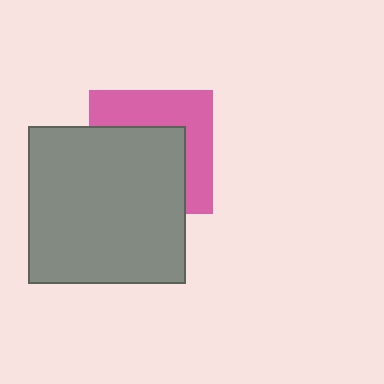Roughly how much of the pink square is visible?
About half of it is visible (roughly 45%).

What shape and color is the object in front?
The object in front is a gray square.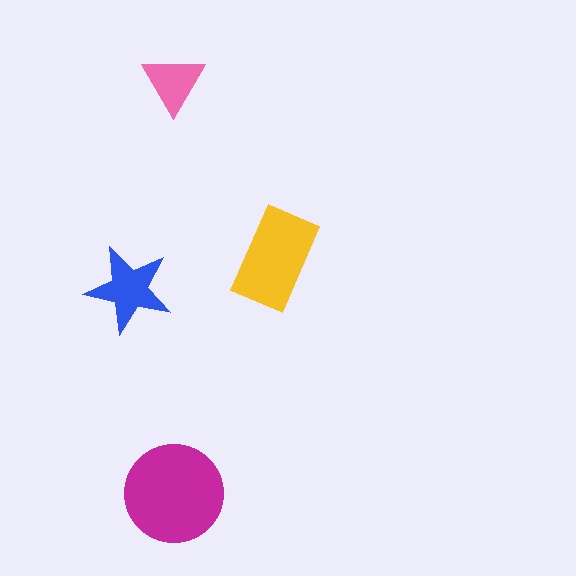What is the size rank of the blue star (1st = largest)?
3rd.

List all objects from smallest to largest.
The pink triangle, the blue star, the yellow rectangle, the magenta circle.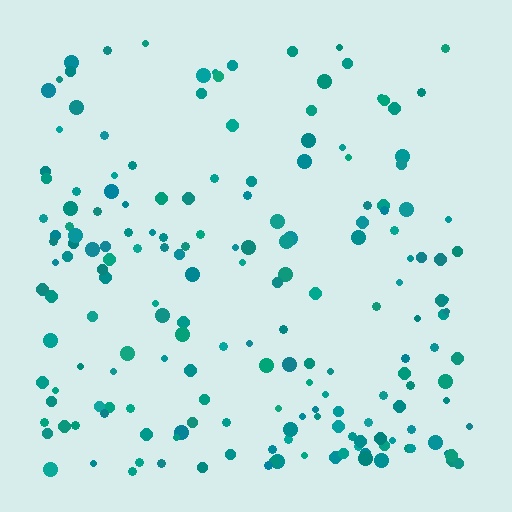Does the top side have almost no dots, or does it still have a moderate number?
Still a moderate number, just noticeably fewer than the bottom.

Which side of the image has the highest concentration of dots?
The bottom.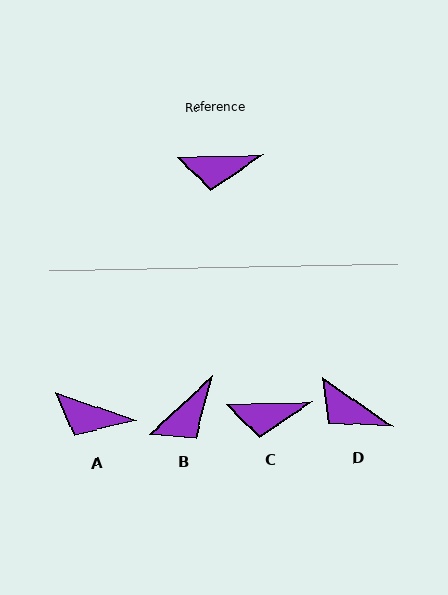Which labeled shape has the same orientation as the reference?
C.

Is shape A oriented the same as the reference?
No, it is off by about 21 degrees.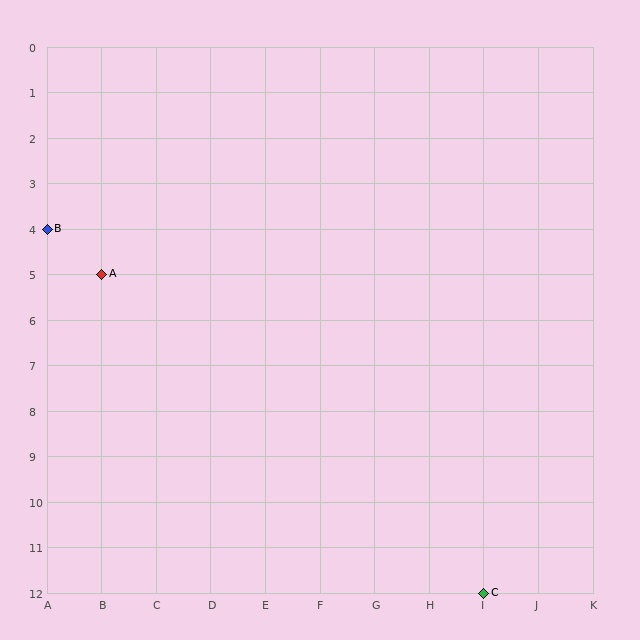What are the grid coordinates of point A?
Point A is at grid coordinates (B, 5).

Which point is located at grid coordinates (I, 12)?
Point C is at (I, 12).